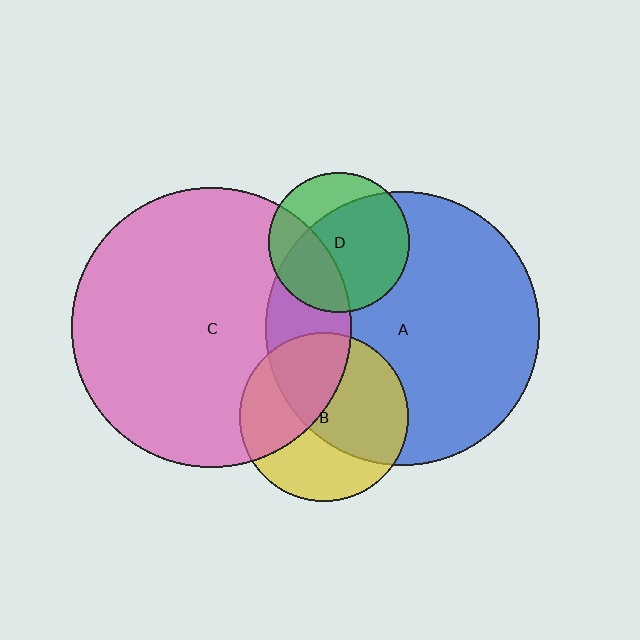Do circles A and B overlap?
Yes.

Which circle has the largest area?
Circle C (pink).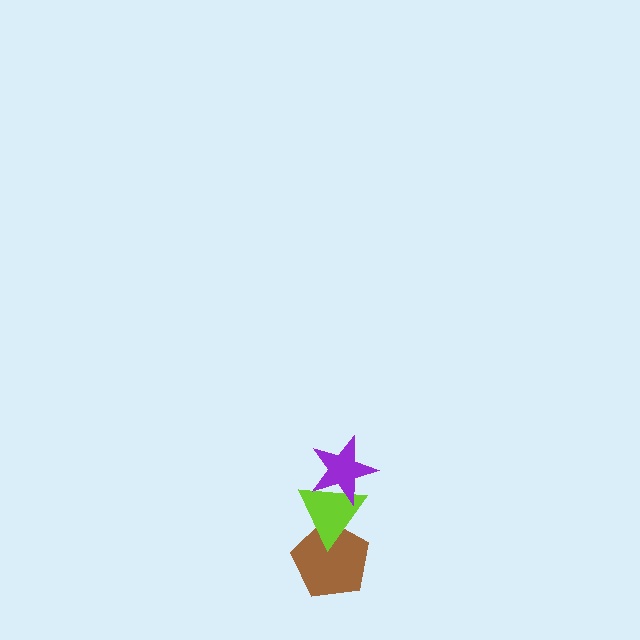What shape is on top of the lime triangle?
The purple star is on top of the lime triangle.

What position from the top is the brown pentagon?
The brown pentagon is 3rd from the top.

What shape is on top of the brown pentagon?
The lime triangle is on top of the brown pentagon.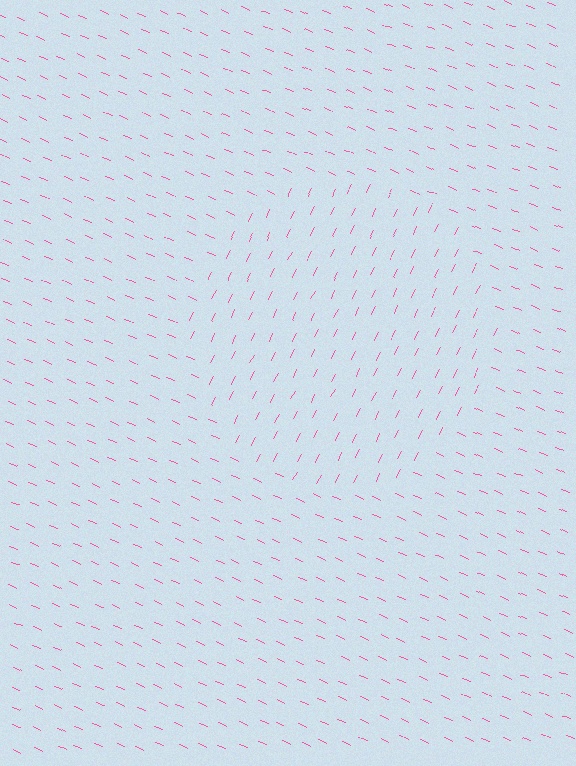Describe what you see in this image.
The image is filled with small pink line segments. A circle region in the image has lines oriented differently from the surrounding lines, creating a visible texture boundary.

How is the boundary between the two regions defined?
The boundary is defined purely by a change in line orientation (approximately 87 degrees difference). All lines are the same color and thickness.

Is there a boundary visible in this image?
Yes, there is a texture boundary formed by a change in line orientation.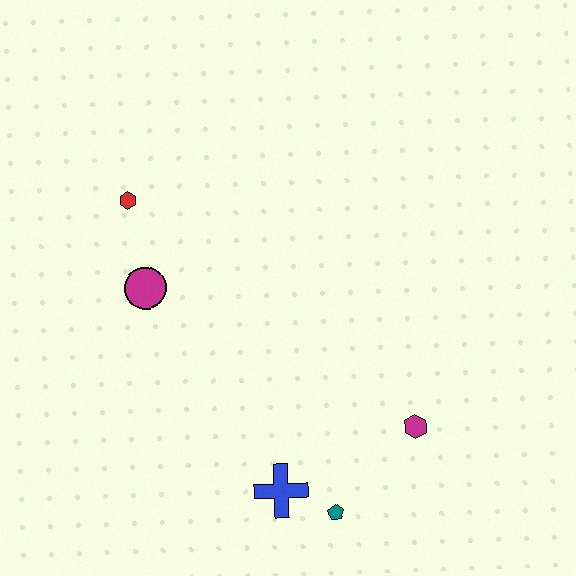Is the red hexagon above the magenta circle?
Yes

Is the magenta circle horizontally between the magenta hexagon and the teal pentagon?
No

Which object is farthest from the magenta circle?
The magenta hexagon is farthest from the magenta circle.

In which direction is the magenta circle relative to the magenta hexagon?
The magenta circle is to the left of the magenta hexagon.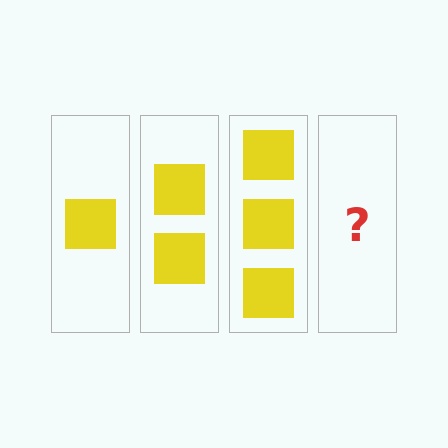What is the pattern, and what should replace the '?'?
The pattern is that each step adds one more square. The '?' should be 4 squares.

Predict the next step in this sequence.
The next step is 4 squares.